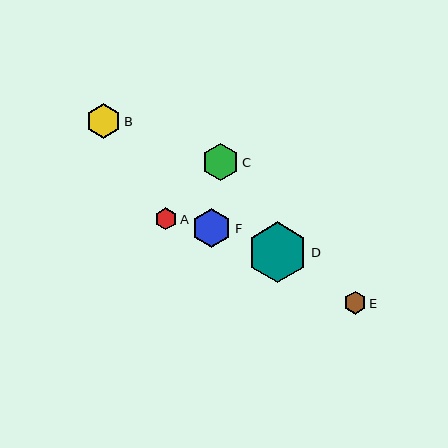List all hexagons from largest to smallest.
From largest to smallest: D, F, C, B, E, A.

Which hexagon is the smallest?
Hexagon A is the smallest with a size of approximately 22 pixels.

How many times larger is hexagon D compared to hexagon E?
Hexagon D is approximately 2.7 times the size of hexagon E.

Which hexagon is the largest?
Hexagon D is the largest with a size of approximately 61 pixels.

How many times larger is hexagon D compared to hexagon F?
Hexagon D is approximately 1.5 times the size of hexagon F.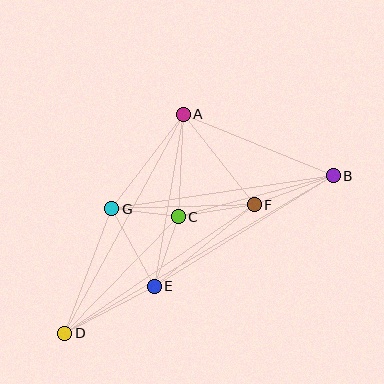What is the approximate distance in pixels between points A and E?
The distance between A and E is approximately 174 pixels.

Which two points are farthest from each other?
Points B and D are farthest from each other.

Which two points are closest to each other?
Points C and G are closest to each other.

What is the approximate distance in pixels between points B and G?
The distance between B and G is approximately 224 pixels.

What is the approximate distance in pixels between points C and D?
The distance between C and D is approximately 162 pixels.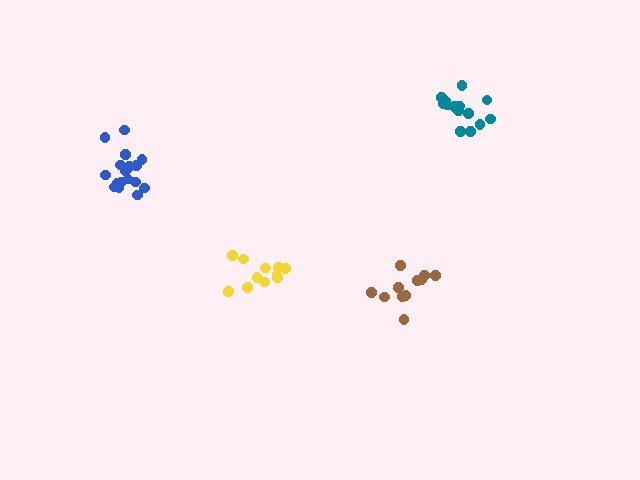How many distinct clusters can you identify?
There are 4 distinct clusters.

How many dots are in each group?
Group 1: 11 dots, Group 2: 11 dots, Group 3: 14 dots, Group 4: 17 dots (53 total).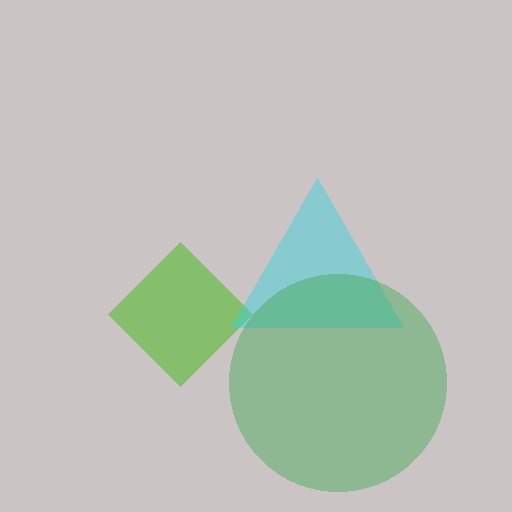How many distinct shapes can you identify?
There are 3 distinct shapes: a lime diamond, a cyan triangle, a green circle.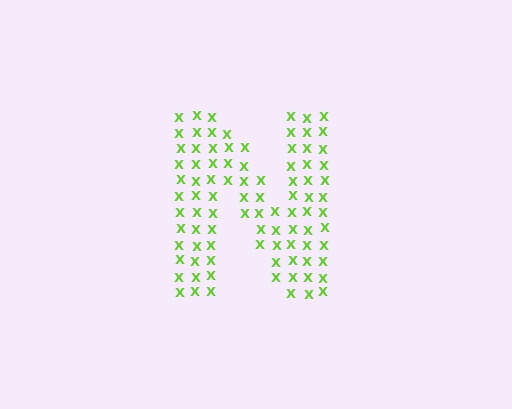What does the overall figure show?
The overall figure shows the letter N.